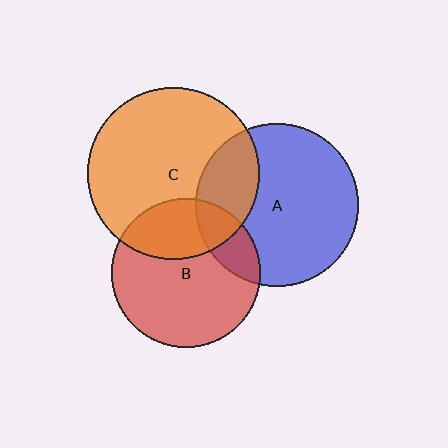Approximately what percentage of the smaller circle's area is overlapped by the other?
Approximately 25%.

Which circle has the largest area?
Circle C (orange).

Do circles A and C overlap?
Yes.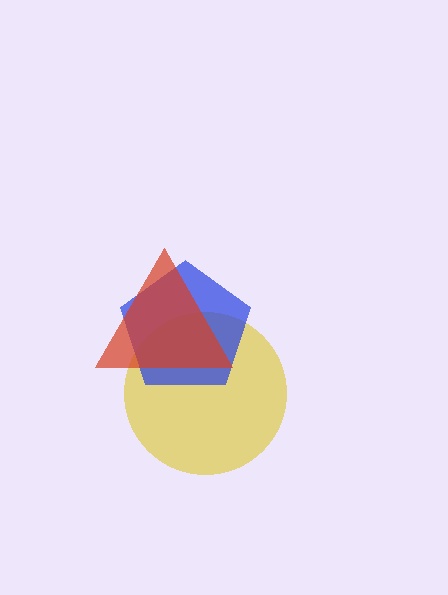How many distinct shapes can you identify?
There are 3 distinct shapes: a yellow circle, a blue pentagon, a red triangle.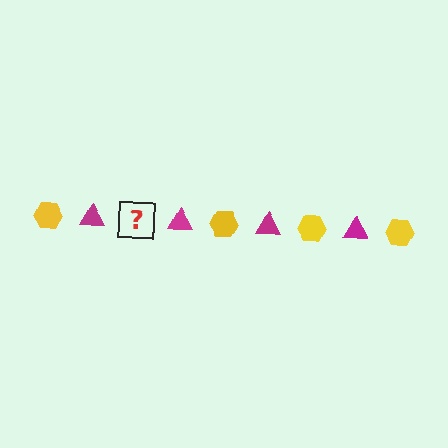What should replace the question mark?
The question mark should be replaced with a yellow hexagon.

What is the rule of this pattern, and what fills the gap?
The rule is that the pattern alternates between yellow hexagon and magenta triangle. The gap should be filled with a yellow hexagon.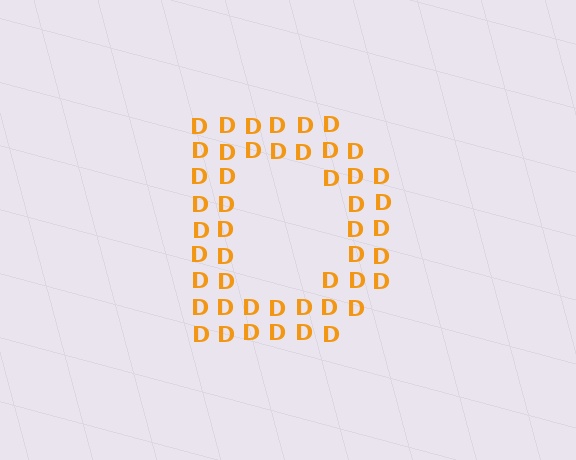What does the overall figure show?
The overall figure shows the letter D.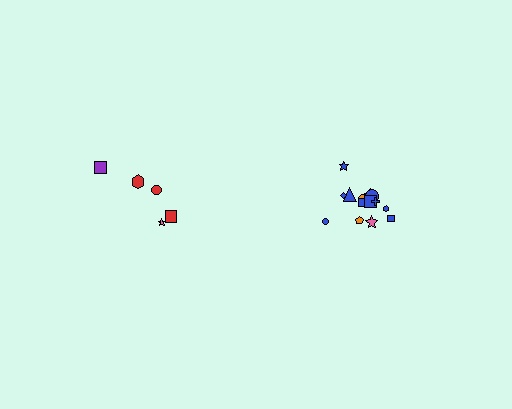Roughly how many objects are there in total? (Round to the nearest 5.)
Roughly 20 objects in total.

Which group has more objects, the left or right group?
The right group.